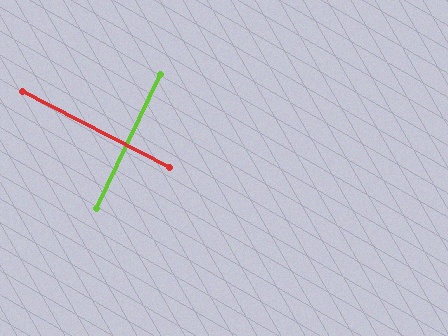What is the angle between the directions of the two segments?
Approximately 88 degrees.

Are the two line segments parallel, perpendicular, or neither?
Perpendicular — they meet at approximately 88°.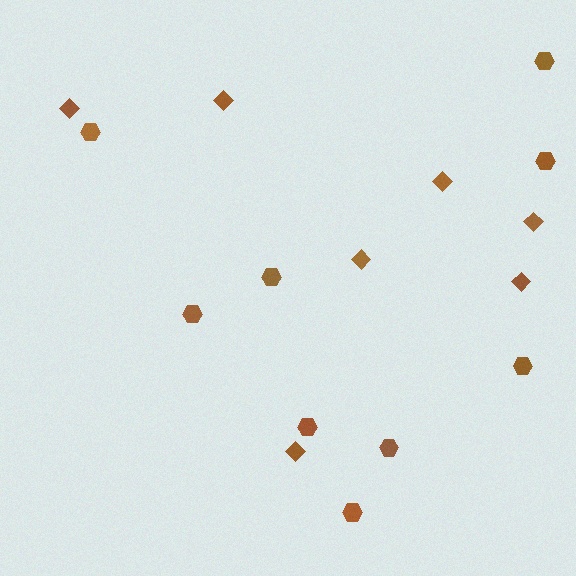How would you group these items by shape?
There are 2 groups: one group of diamonds (7) and one group of hexagons (9).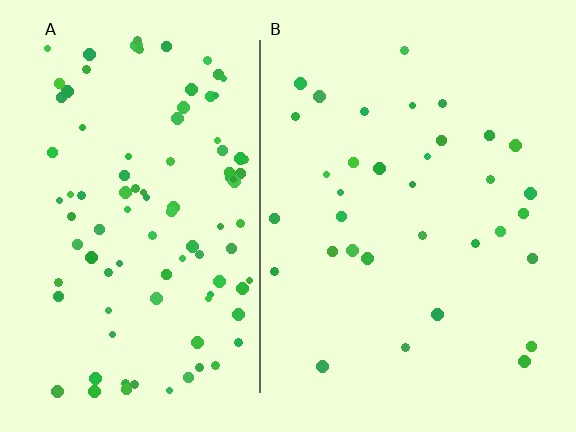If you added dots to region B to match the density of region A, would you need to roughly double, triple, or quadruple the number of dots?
Approximately triple.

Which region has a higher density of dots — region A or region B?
A (the left).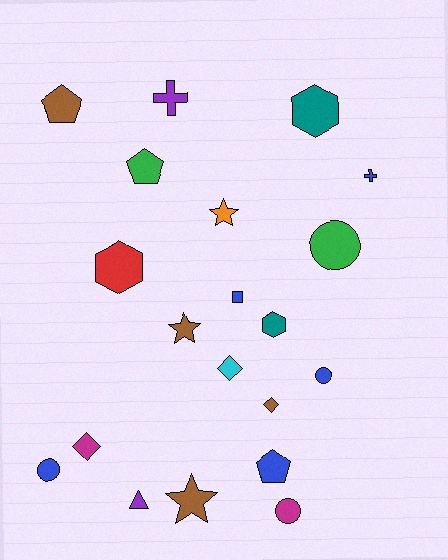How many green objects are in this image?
There are 2 green objects.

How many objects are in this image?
There are 20 objects.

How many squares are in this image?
There is 1 square.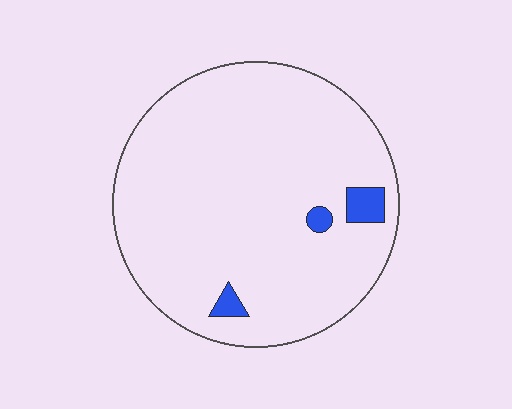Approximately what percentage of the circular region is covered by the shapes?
Approximately 5%.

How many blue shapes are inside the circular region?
3.